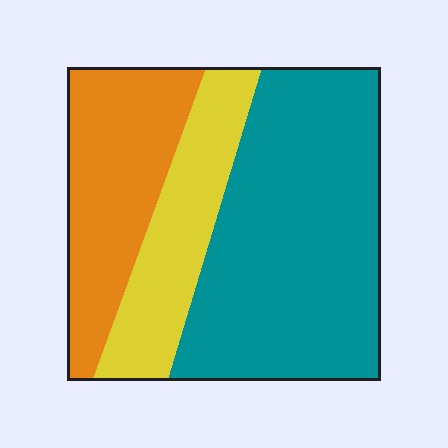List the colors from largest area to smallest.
From largest to smallest: teal, orange, yellow.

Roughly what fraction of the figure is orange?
Orange takes up about one quarter (1/4) of the figure.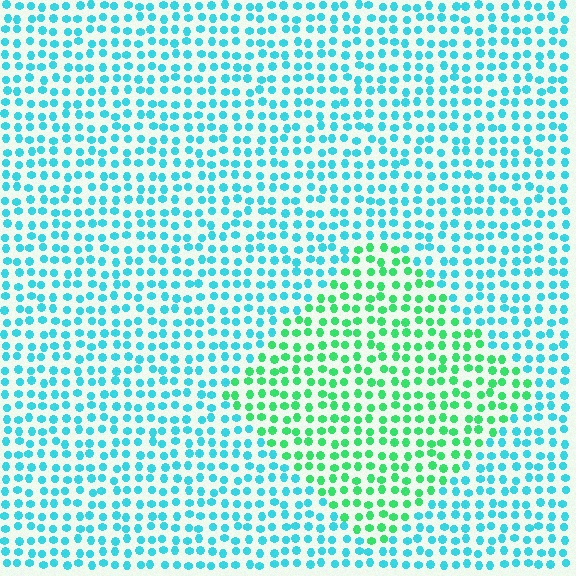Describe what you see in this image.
The image is filled with small cyan elements in a uniform arrangement. A diamond-shaped region is visible where the elements are tinted to a slightly different hue, forming a subtle color boundary.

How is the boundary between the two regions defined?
The boundary is defined purely by a slight shift in hue (about 46 degrees). Spacing, size, and orientation are identical on both sides.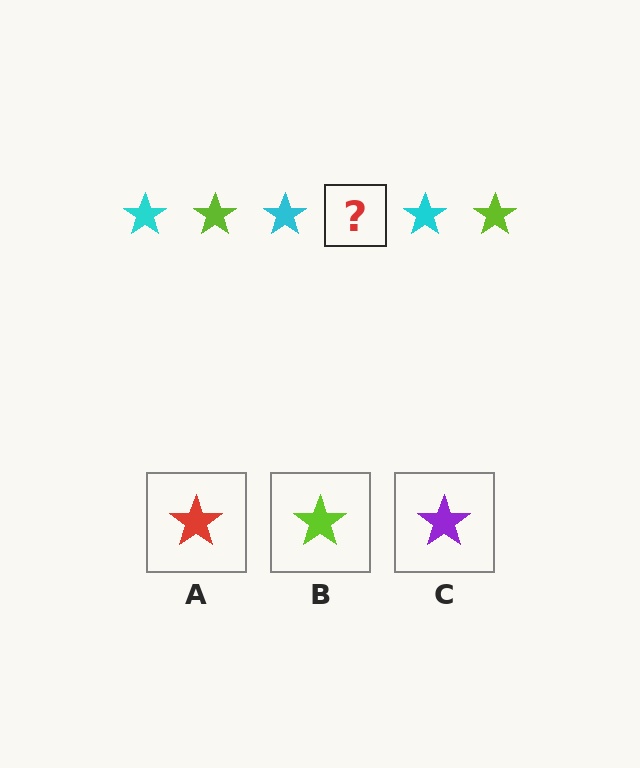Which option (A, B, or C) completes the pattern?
B.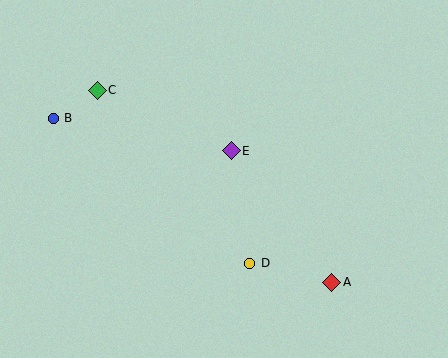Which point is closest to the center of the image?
Point E at (231, 151) is closest to the center.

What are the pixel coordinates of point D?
Point D is at (250, 263).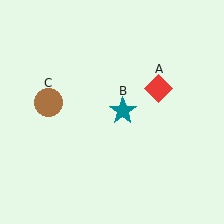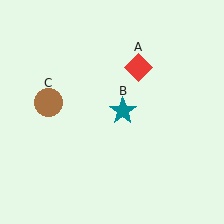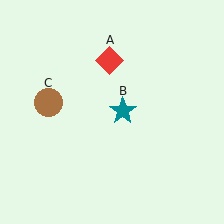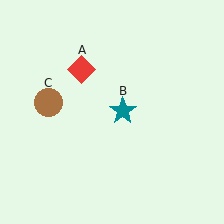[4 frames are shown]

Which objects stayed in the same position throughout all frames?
Teal star (object B) and brown circle (object C) remained stationary.